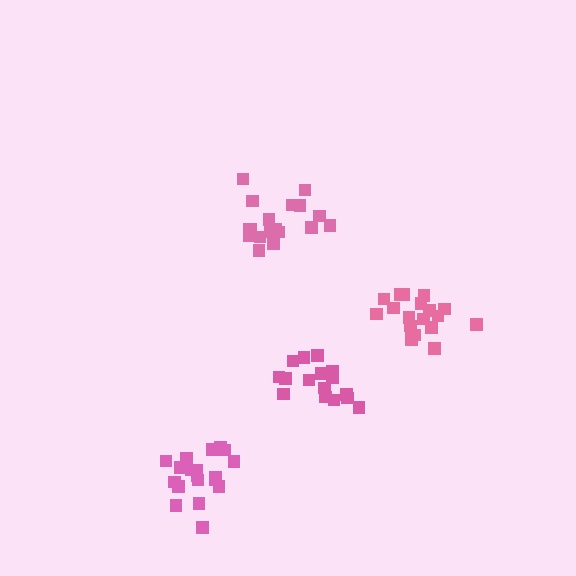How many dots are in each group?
Group 1: 19 dots, Group 2: 18 dots, Group 3: 16 dots, Group 4: 19 dots (72 total).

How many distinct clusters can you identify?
There are 4 distinct clusters.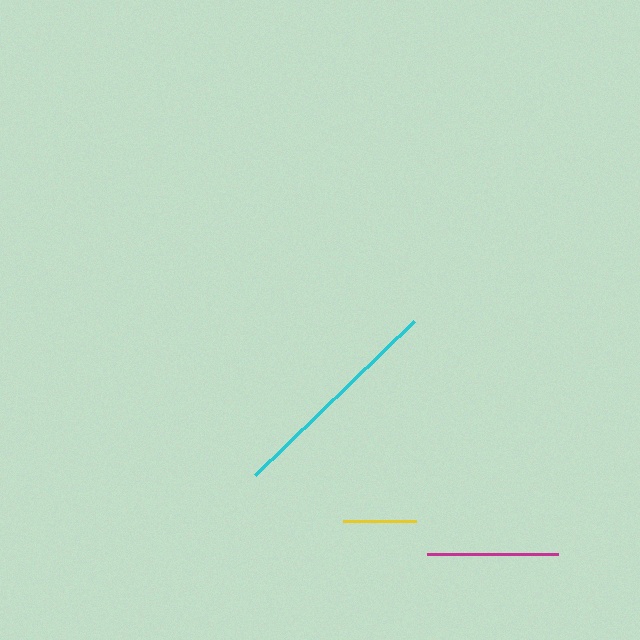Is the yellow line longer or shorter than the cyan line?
The cyan line is longer than the yellow line.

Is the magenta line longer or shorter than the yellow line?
The magenta line is longer than the yellow line.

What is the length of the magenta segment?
The magenta segment is approximately 131 pixels long.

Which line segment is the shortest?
The yellow line is the shortest at approximately 73 pixels.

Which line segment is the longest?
The cyan line is the longest at approximately 220 pixels.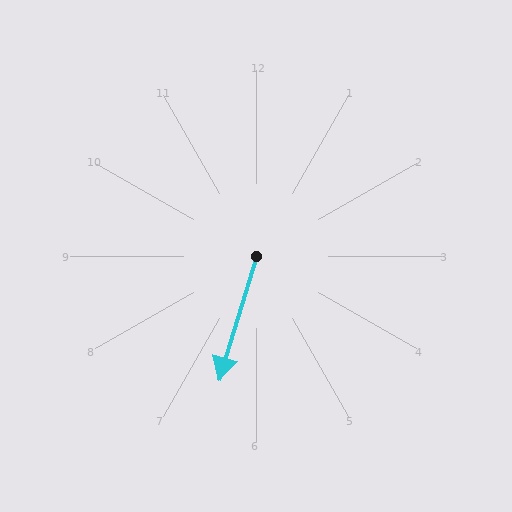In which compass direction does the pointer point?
South.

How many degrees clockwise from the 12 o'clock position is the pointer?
Approximately 197 degrees.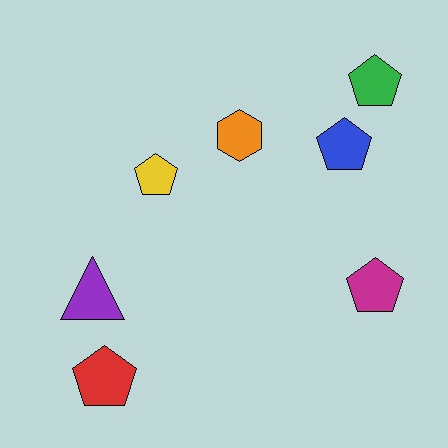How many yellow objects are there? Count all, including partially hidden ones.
There is 1 yellow object.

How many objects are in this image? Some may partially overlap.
There are 7 objects.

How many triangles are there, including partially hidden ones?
There is 1 triangle.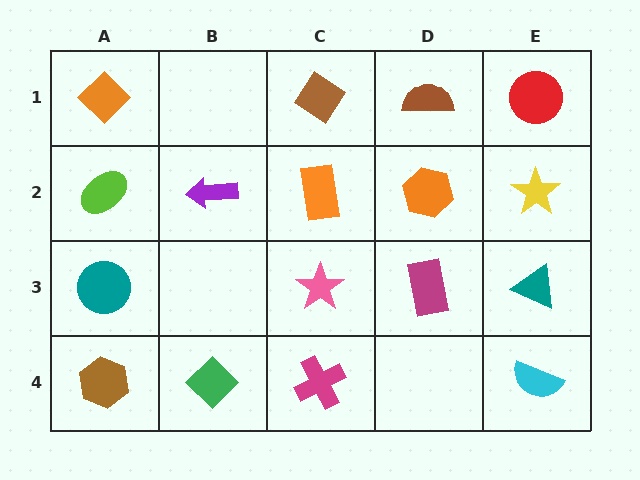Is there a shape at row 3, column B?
No, that cell is empty.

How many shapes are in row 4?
4 shapes.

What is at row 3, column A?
A teal circle.